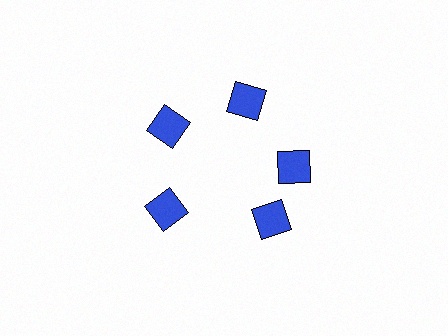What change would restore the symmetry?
The symmetry would be restored by rotating it back into even spacing with its neighbors so that all 5 squares sit at equal angles and equal distance from the center.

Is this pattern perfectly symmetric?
No. The 5 blue squares are arranged in a ring, but one element near the 5 o'clock position is rotated out of alignment along the ring, breaking the 5-fold rotational symmetry.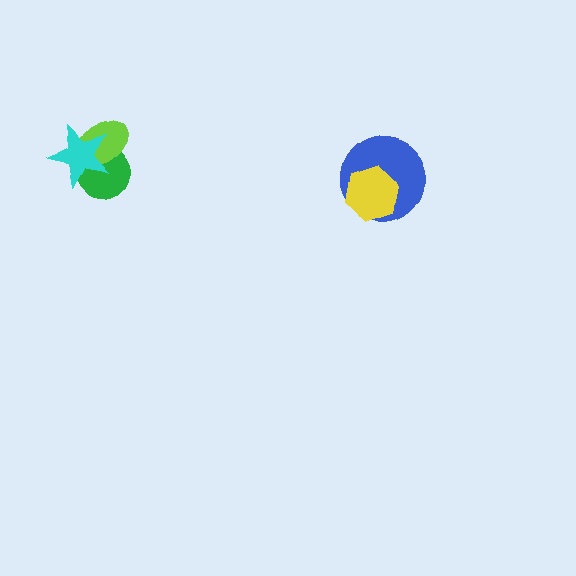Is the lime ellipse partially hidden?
Yes, it is partially covered by another shape.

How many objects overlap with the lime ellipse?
2 objects overlap with the lime ellipse.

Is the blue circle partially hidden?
Yes, it is partially covered by another shape.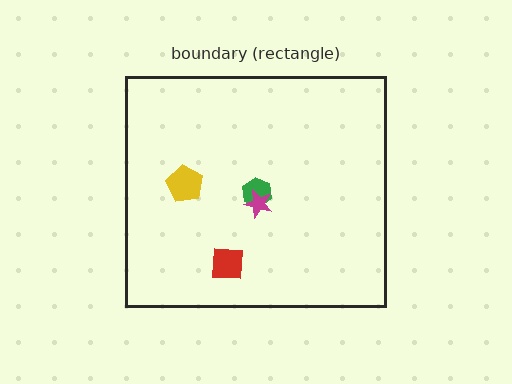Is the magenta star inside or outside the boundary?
Inside.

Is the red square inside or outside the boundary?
Inside.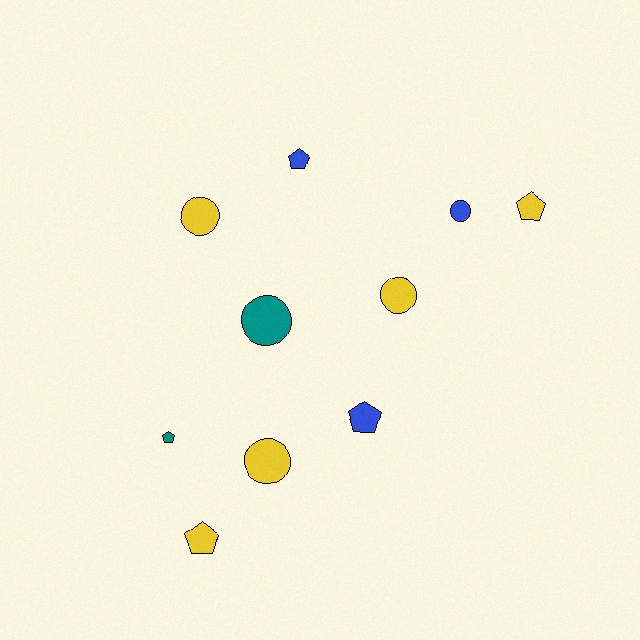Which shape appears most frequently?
Circle, with 5 objects.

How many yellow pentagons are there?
There are 2 yellow pentagons.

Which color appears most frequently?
Yellow, with 5 objects.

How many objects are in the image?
There are 10 objects.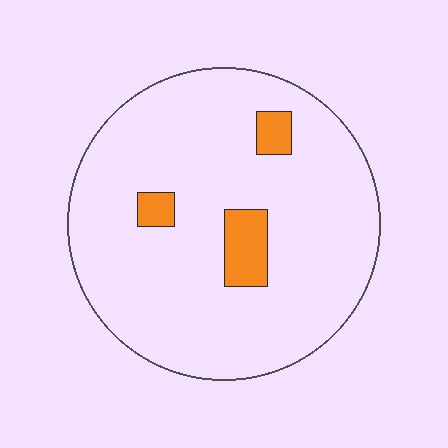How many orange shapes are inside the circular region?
3.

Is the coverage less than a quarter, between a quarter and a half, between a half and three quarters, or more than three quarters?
Less than a quarter.